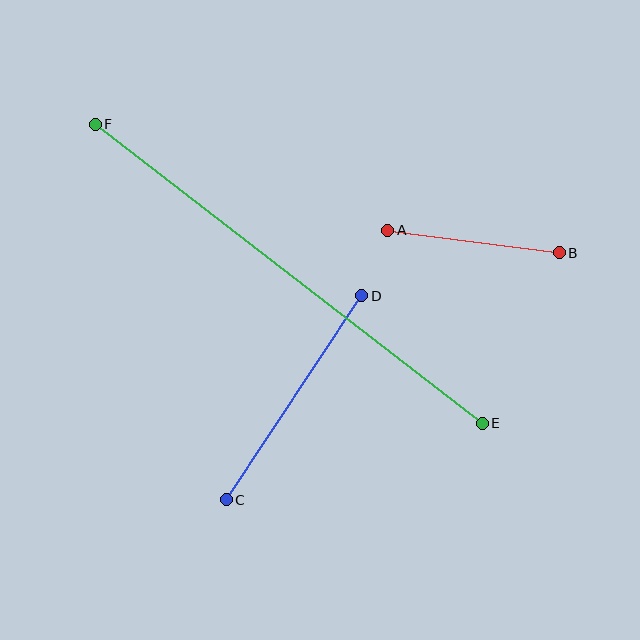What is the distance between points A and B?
The distance is approximately 173 pixels.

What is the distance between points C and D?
The distance is approximately 245 pixels.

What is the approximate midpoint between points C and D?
The midpoint is at approximately (294, 398) pixels.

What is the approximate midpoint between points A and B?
The midpoint is at approximately (474, 241) pixels.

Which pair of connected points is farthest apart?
Points E and F are farthest apart.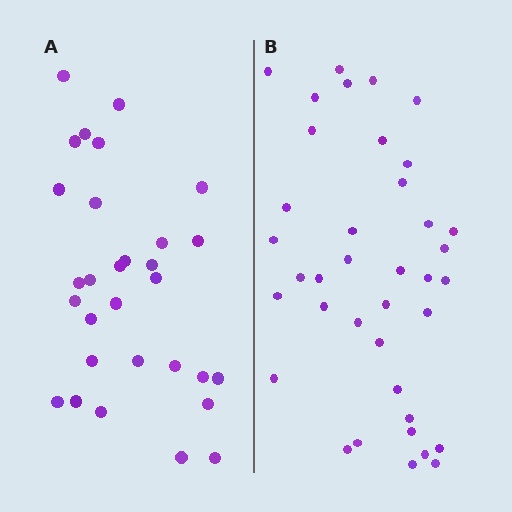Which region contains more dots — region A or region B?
Region B (the right region) has more dots.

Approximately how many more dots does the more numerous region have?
Region B has roughly 8 or so more dots than region A.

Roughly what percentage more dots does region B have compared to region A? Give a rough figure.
About 25% more.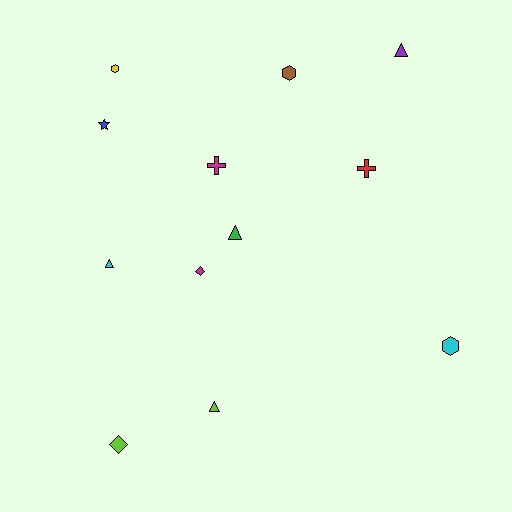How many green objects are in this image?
There is 1 green object.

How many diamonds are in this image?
There are 2 diamonds.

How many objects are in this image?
There are 12 objects.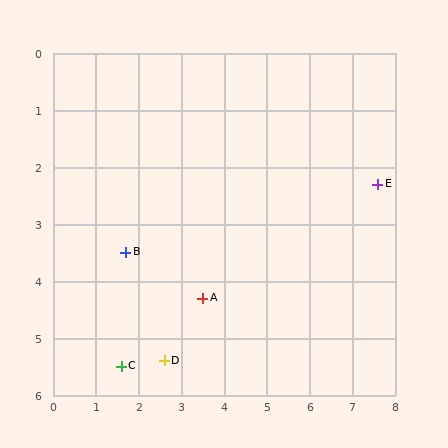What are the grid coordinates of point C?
Point C is at approximately (1.6, 5.5).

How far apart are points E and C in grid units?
Points E and C are about 6.8 grid units apart.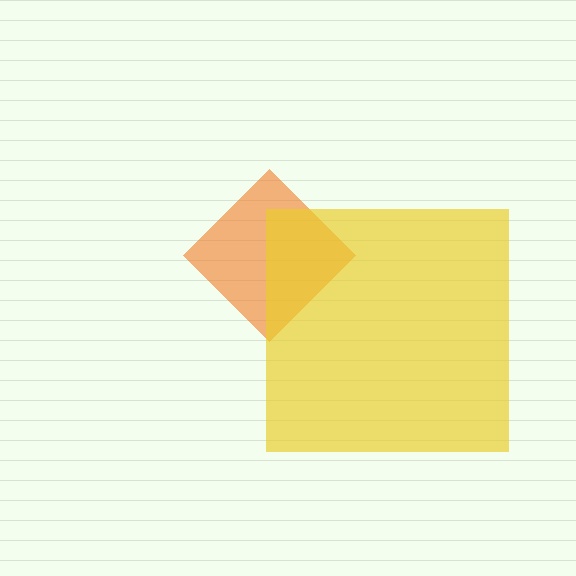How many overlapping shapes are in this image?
There are 2 overlapping shapes in the image.